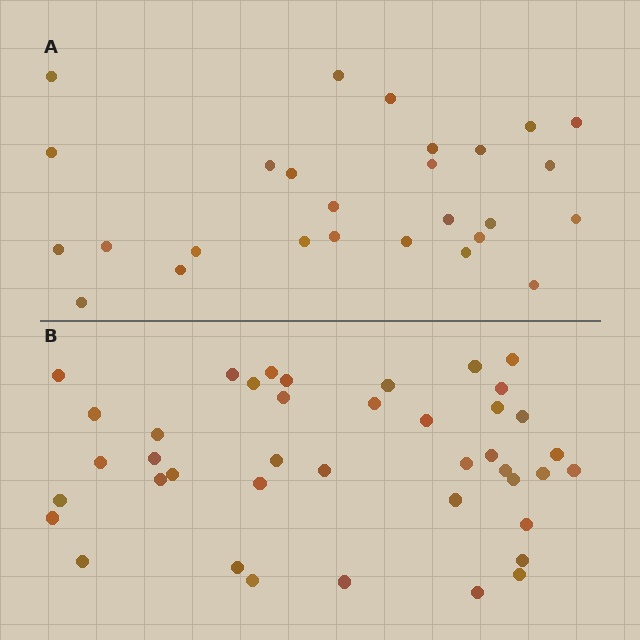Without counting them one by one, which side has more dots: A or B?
Region B (the bottom region) has more dots.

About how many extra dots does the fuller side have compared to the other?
Region B has approximately 15 more dots than region A.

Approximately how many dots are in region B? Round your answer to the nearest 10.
About 40 dots. (The exact count is 41, which rounds to 40.)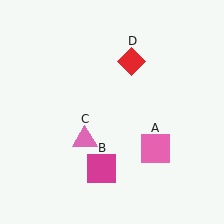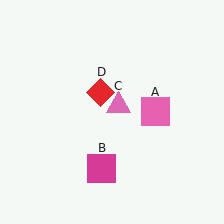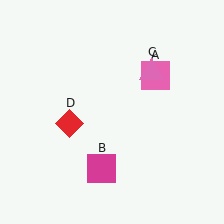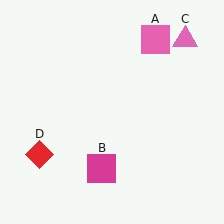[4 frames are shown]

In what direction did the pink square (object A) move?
The pink square (object A) moved up.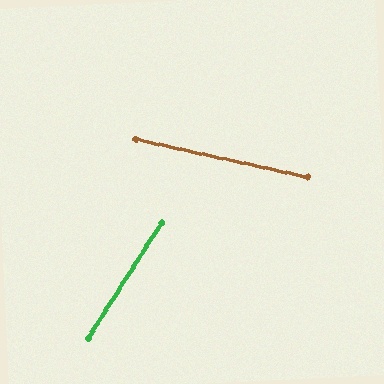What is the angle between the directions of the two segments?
Approximately 70 degrees.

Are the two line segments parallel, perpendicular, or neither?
Neither parallel nor perpendicular — they differ by about 70°.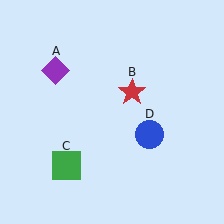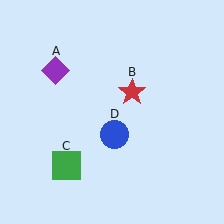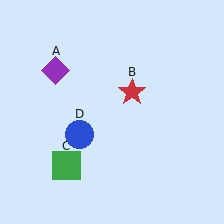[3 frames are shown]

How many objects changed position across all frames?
1 object changed position: blue circle (object D).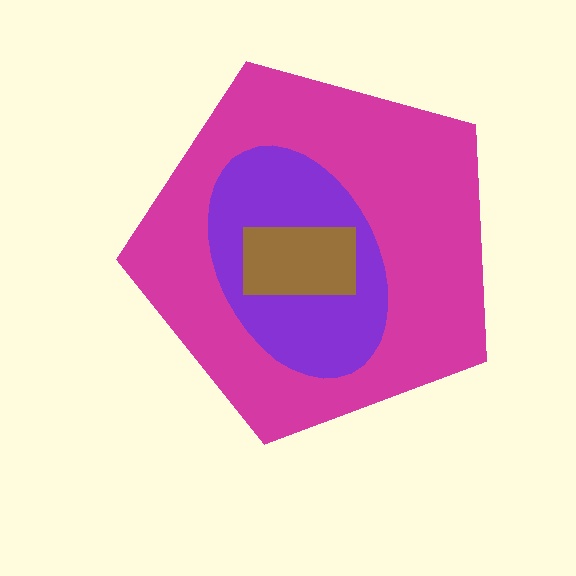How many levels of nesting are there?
3.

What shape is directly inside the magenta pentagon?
The purple ellipse.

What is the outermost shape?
The magenta pentagon.